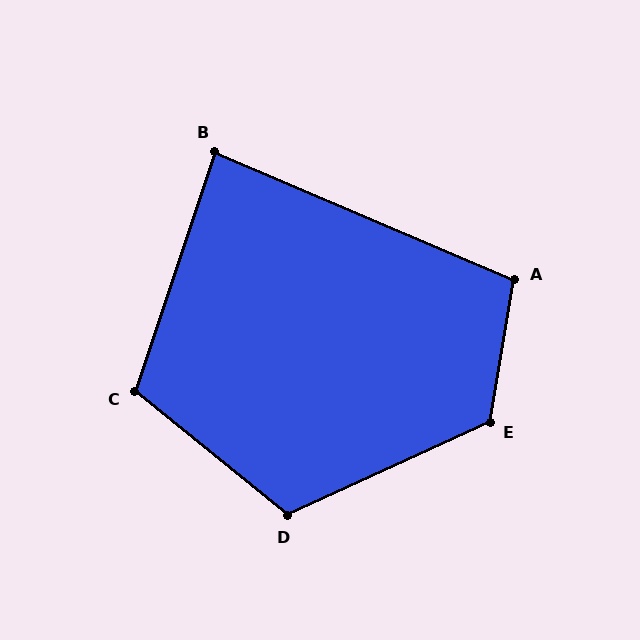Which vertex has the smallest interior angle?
B, at approximately 85 degrees.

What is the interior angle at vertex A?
Approximately 104 degrees (obtuse).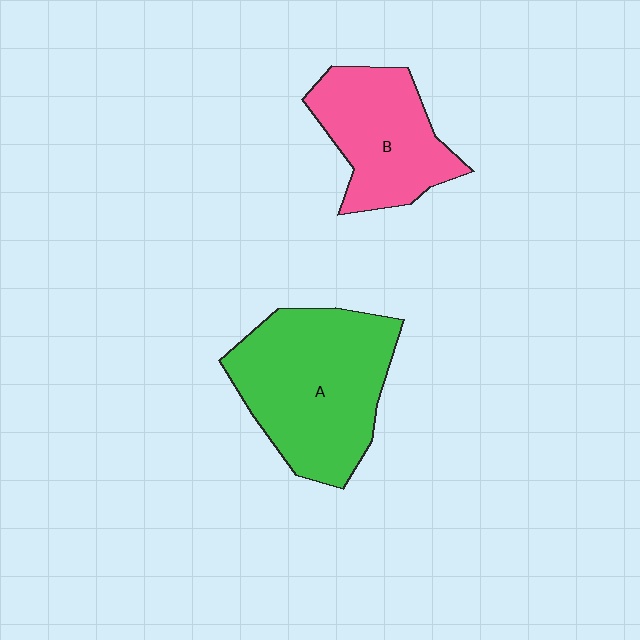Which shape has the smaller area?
Shape B (pink).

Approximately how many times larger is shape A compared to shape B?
Approximately 1.5 times.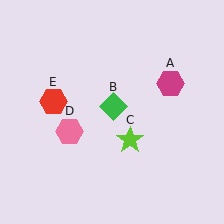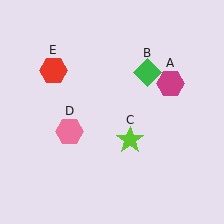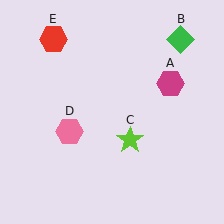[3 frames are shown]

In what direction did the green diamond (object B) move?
The green diamond (object B) moved up and to the right.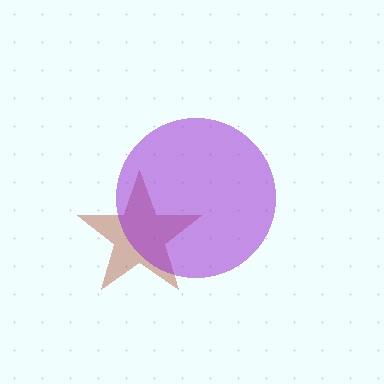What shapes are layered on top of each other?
The layered shapes are: a brown star, a purple circle.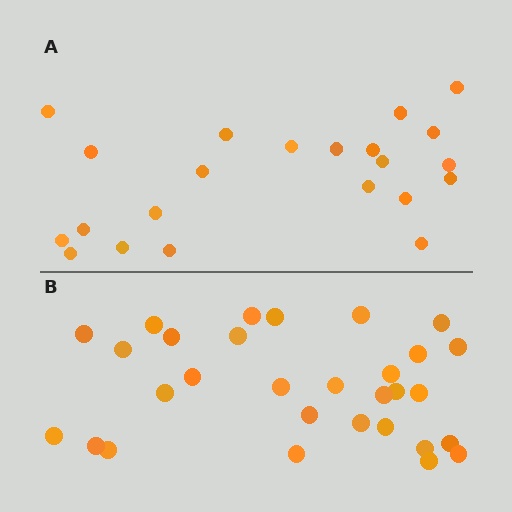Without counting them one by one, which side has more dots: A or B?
Region B (the bottom region) has more dots.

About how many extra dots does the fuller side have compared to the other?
Region B has roughly 8 or so more dots than region A.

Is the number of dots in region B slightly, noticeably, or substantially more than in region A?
Region B has noticeably more, but not dramatically so. The ratio is roughly 1.4 to 1.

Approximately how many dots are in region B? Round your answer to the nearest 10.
About 30 dots.